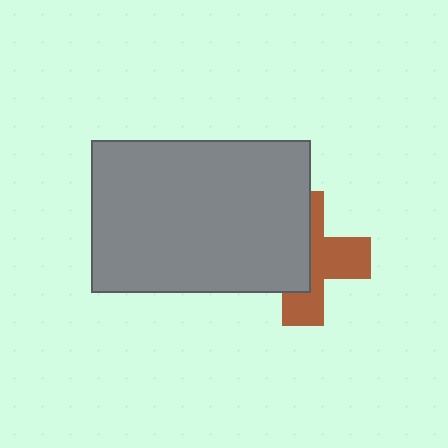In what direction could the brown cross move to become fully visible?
The brown cross could move right. That would shift it out from behind the gray rectangle entirely.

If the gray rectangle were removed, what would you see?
You would see the complete brown cross.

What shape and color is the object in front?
The object in front is a gray rectangle.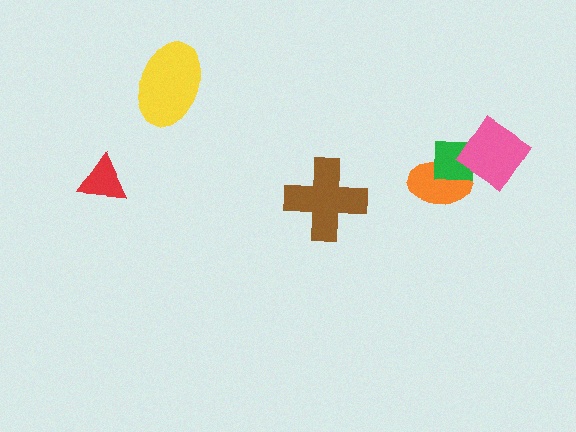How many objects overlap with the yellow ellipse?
0 objects overlap with the yellow ellipse.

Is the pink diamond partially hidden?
No, no other shape covers it.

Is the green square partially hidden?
Yes, it is partially covered by another shape.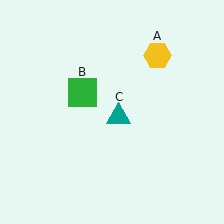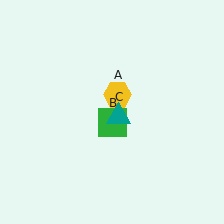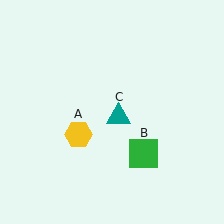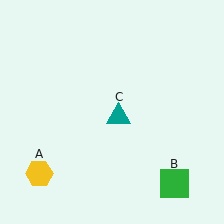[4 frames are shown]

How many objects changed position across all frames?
2 objects changed position: yellow hexagon (object A), green square (object B).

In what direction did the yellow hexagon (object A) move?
The yellow hexagon (object A) moved down and to the left.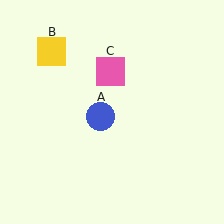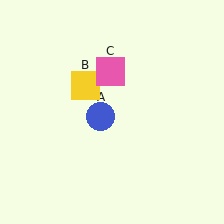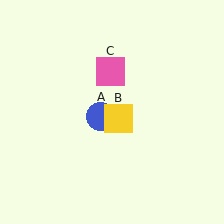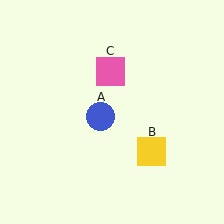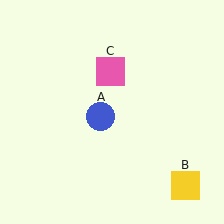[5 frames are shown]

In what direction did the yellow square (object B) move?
The yellow square (object B) moved down and to the right.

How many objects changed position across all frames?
1 object changed position: yellow square (object B).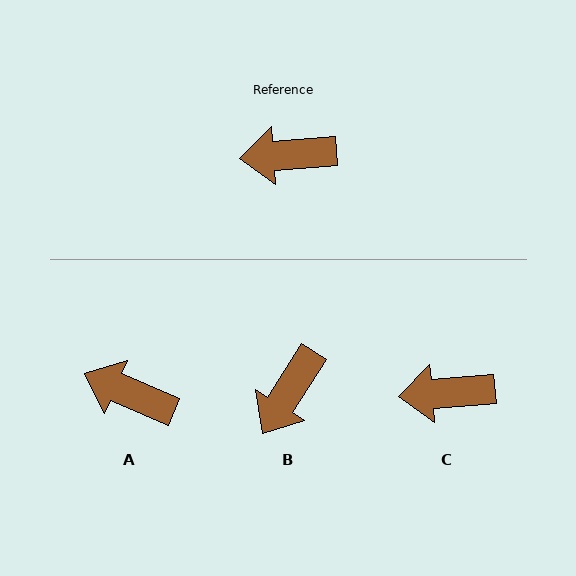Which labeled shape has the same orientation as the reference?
C.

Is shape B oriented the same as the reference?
No, it is off by about 53 degrees.